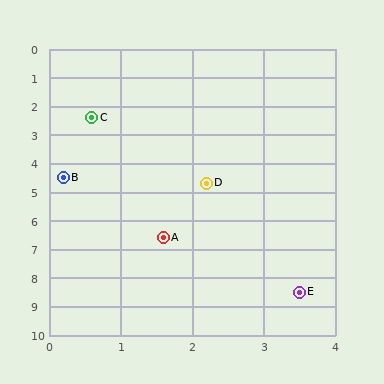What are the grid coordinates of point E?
Point E is at approximately (3.5, 8.5).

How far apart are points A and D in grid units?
Points A and D are about 2.0 grid units apart.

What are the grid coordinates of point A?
Point A is at approximately (1.6, 6.6).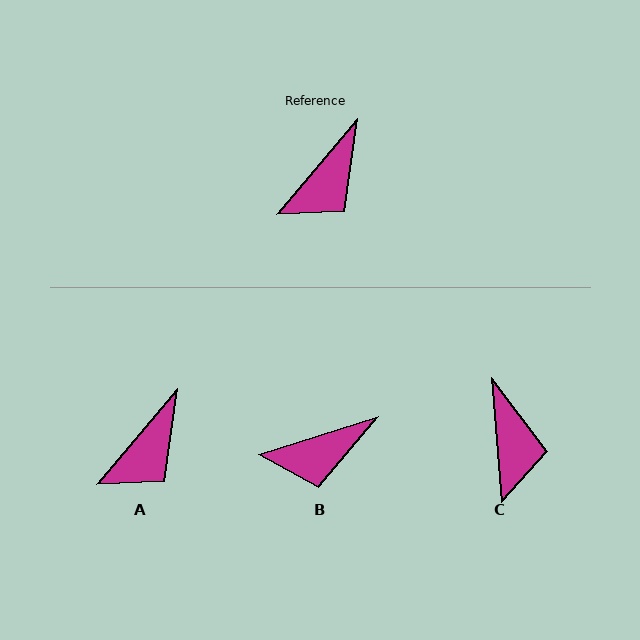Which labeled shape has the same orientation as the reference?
A.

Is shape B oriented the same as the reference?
No, it is off by about 32 degrees.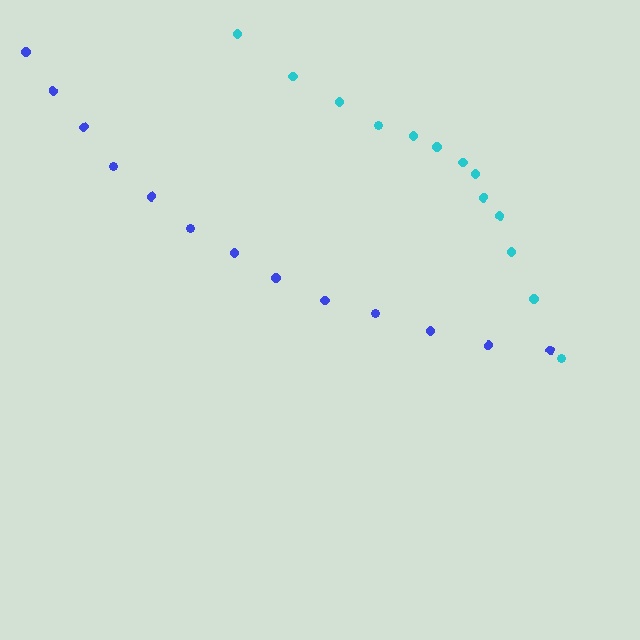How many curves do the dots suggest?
There are 2 distinct paths.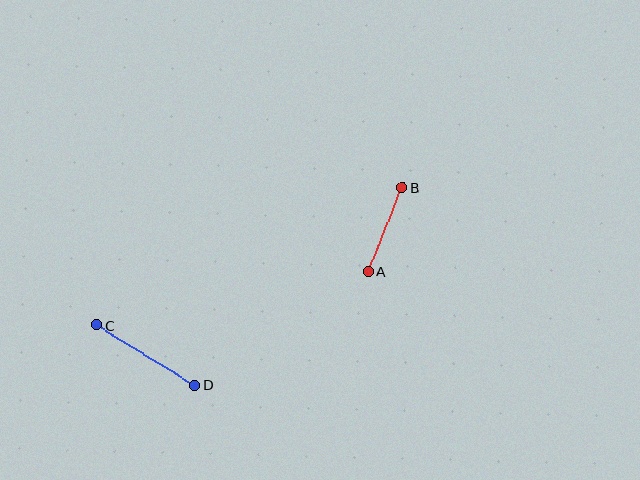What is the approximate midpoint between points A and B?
The midpoint is at approximately (385, 230) pixels.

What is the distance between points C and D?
The distance is approximately 115 pixels.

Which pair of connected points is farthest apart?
Points C and D are farthest apart.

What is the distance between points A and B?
The distance is approximately 90 pixels.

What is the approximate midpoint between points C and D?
The midpoint is at approximately (146, 355) pixels.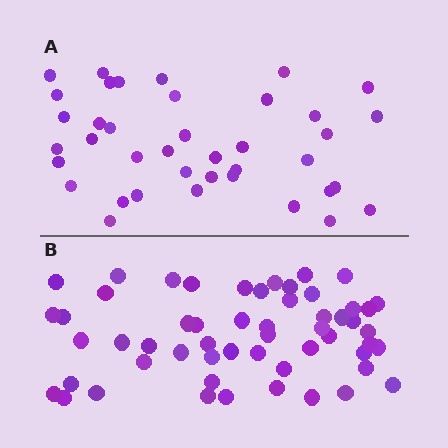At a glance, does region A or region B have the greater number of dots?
Region B (the bottom region) has more dots.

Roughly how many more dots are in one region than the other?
Region B has approximately 15 more dots than region A.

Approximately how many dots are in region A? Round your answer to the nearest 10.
About 40 dots. (The exact count is 39, which rounds to 40.)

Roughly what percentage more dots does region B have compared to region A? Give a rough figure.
About 40% more.